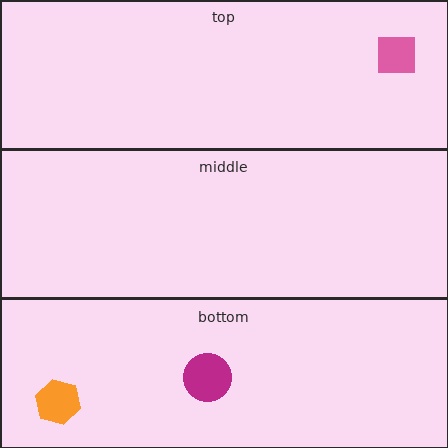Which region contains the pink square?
The top region.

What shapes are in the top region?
The pink square.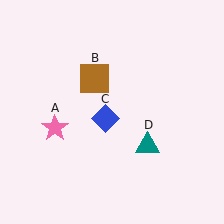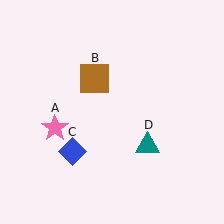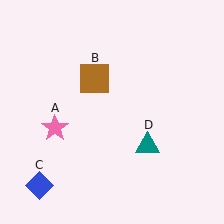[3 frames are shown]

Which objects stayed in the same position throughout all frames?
Pink star (object A) and brown square (object B) and teal triangle (object D) remained stationary.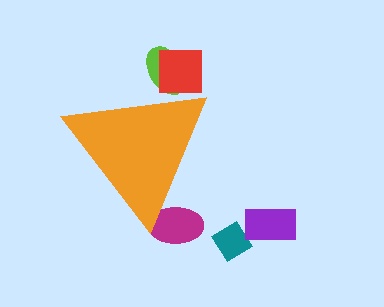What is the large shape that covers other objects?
An orange triangle.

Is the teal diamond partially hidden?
No, the teal diamond is fully visible.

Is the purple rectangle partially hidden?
No, the purple rectangle is fully visible.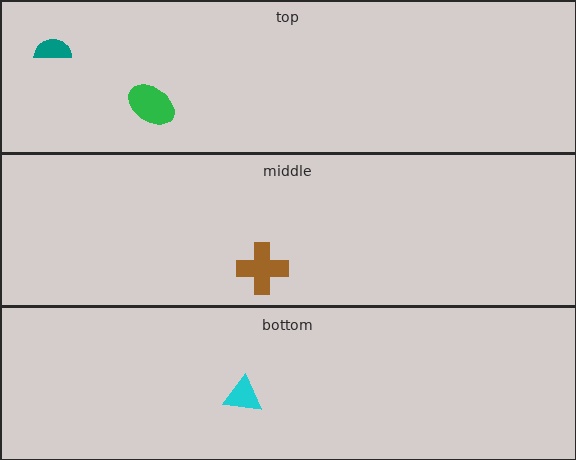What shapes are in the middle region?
The brown cross.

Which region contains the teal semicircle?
The top region.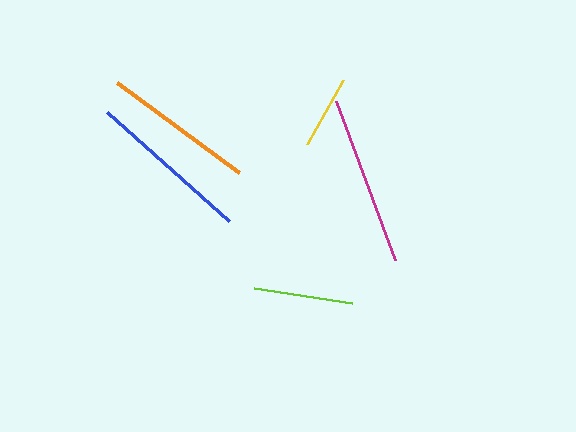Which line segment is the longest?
The magenta line is the longest at approximately 170 pixels.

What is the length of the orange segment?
The orange segment is approximately 152 pixels long.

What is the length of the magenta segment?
The magenta segment is approximately 170 pixels long.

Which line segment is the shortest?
The yellow line is the shortest at approximately 74 pixels.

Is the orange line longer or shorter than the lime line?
The orange line is longer than the lime line.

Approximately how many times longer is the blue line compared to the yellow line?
The blue line is approximately 2.2 times the length of the yellow line.